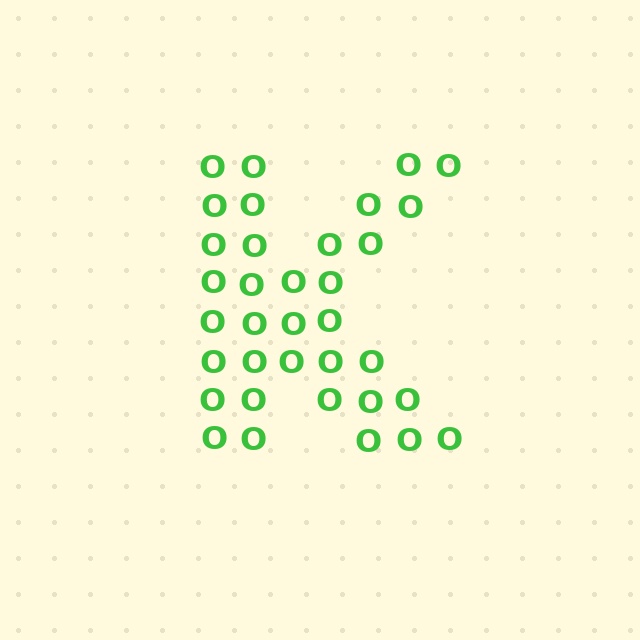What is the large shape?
The large shape is the letter K.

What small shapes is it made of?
It is made of small letter O's.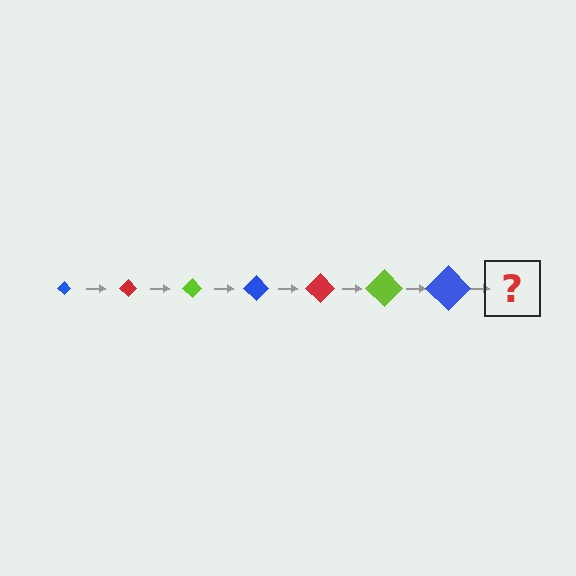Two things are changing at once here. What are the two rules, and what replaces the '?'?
The two rules are that the diamond grows larger each step and the color cycles through blue, red, and lime. The '?' should be a red diamond, larger than the previous one.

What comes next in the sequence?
The next element should be a red diamond, larger than the previous one.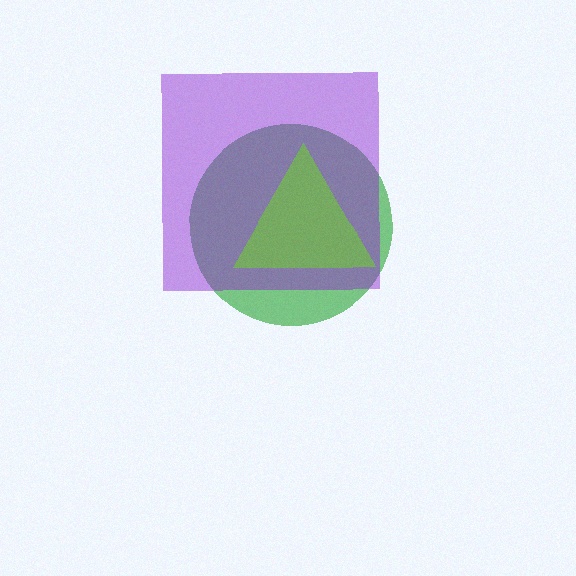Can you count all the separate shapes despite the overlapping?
Yes, there are 3 separate shapes.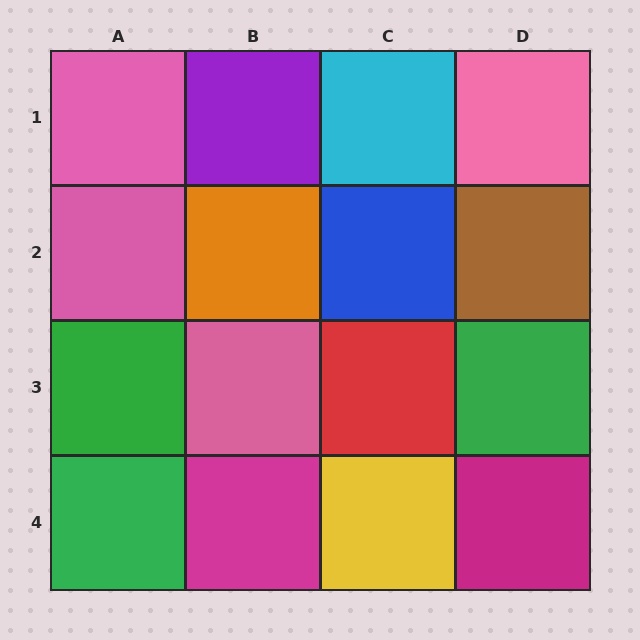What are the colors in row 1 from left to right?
Pink, purple, cyan, pink.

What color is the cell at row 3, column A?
Green.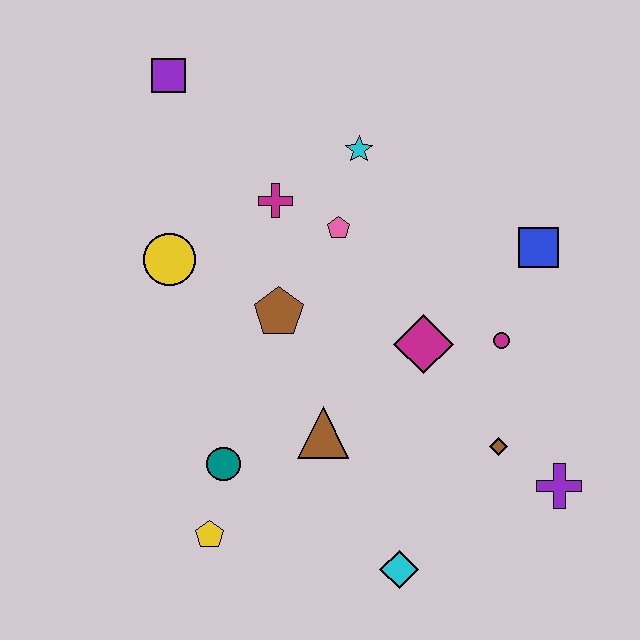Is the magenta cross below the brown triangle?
No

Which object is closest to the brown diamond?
The purple cross is closest to the brown diamond.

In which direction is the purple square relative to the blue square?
The purple square is to the left of the blue square.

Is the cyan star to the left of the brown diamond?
Yes